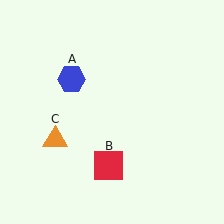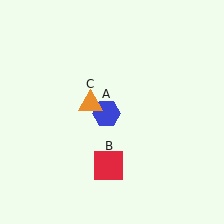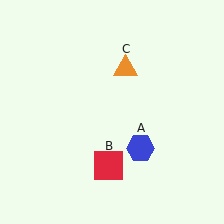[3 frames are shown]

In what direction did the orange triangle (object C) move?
The orange triangle (object C) moved up and to the right.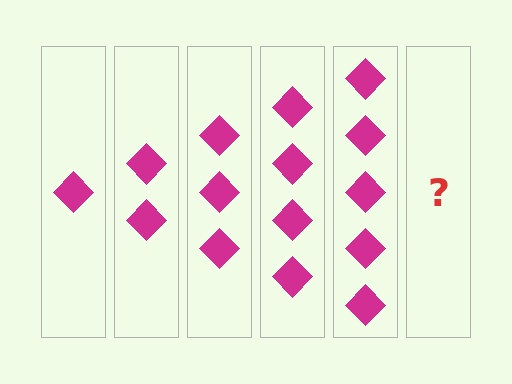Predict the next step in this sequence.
The next step is 6 diamonds.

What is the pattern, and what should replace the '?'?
The pattern is that each step adds one more diamond. The '?' should be 6 diamonds.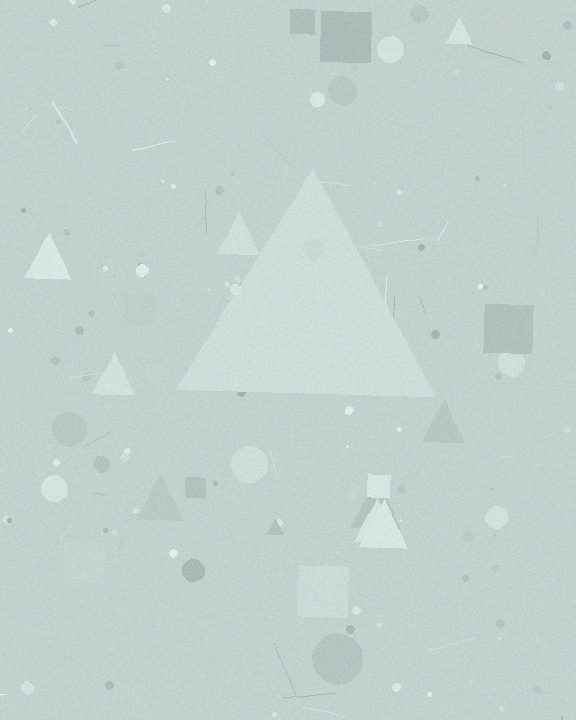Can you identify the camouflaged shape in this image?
The camouflaged shape is a triangle.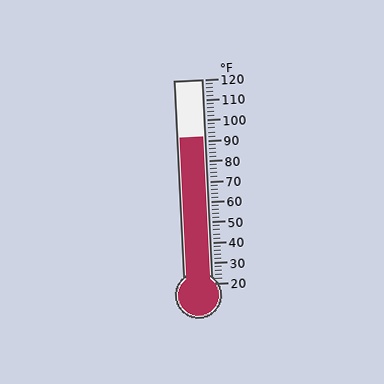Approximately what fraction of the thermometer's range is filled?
The thermometer is filled to approximately 70% of its range.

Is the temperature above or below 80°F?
The temperature is above 80°F.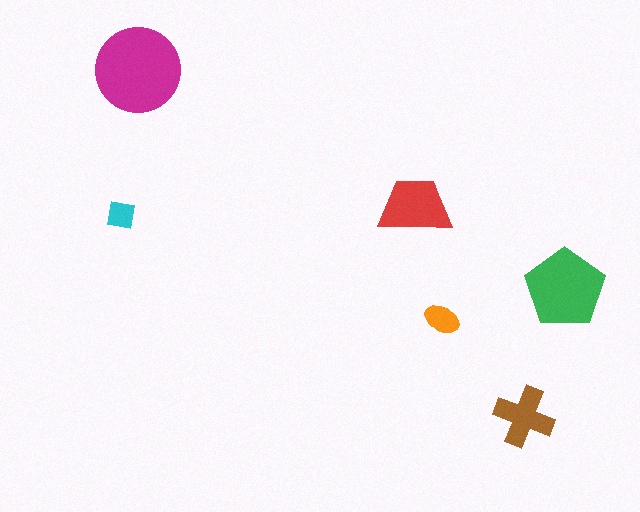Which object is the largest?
The magenta circle.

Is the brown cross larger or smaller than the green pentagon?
Smaller.